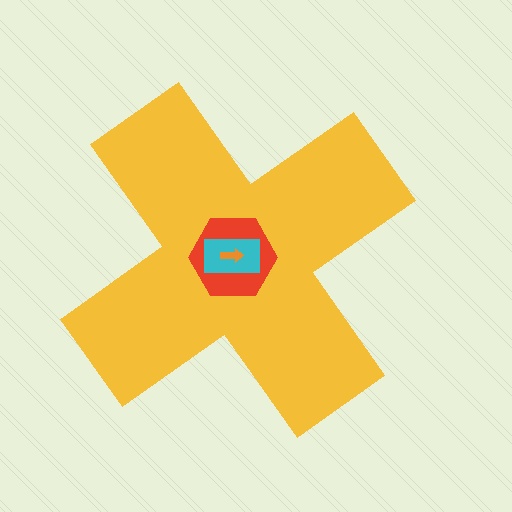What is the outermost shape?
The yellow cross.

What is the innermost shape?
The orange arrow.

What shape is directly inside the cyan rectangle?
The orange arrow.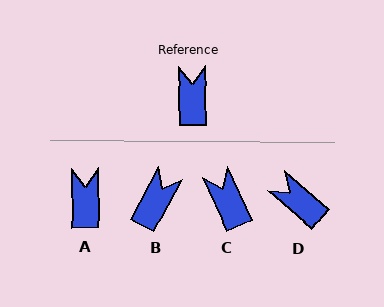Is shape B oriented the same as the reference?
No, it is off by about 30 degrees.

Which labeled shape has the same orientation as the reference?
A.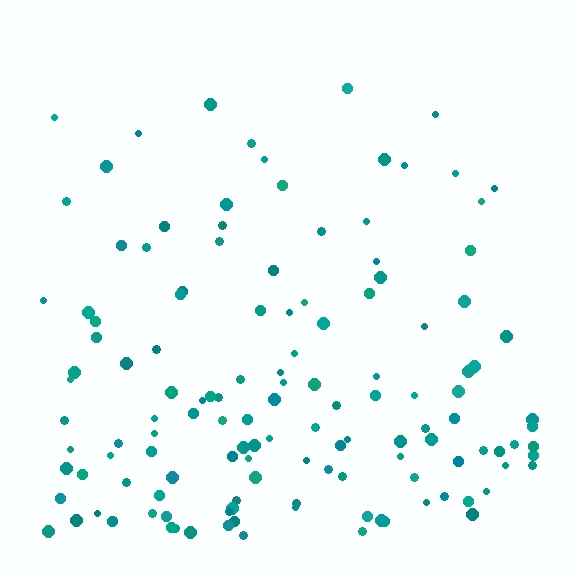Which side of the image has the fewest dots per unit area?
The top.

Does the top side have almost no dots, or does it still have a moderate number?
Still a moderate number, just noticeably fewer than the bottom.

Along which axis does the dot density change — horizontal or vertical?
Vertical.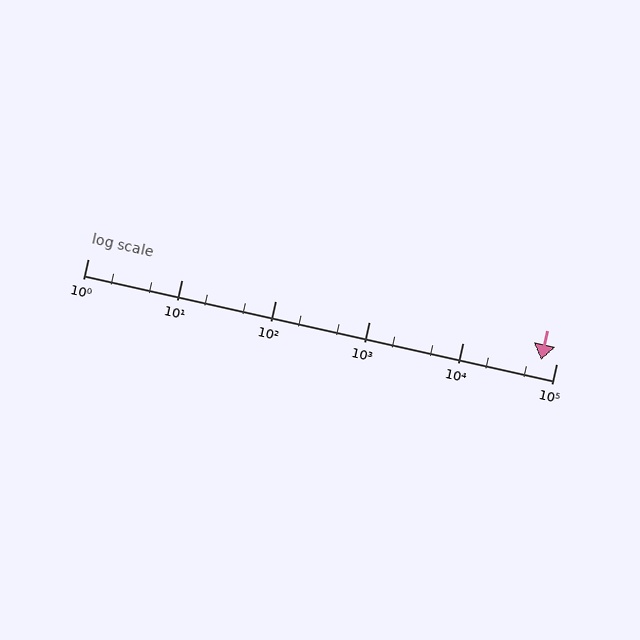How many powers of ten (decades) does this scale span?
The scale spans 5 decades, from 1 to 100000.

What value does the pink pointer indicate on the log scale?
The pointer indicates approximately 69000.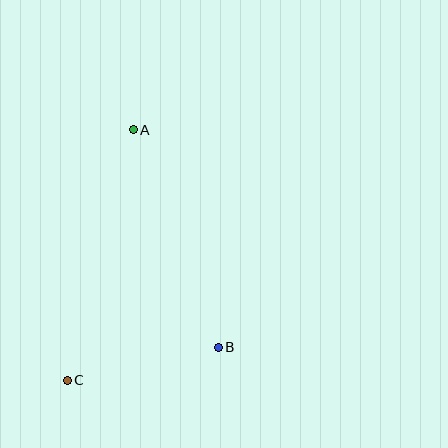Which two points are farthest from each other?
Points A and C are farthest from each other.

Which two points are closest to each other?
Points B and C are closest to each other.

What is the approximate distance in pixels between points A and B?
The distance between A and B is approximately 234 pixels.